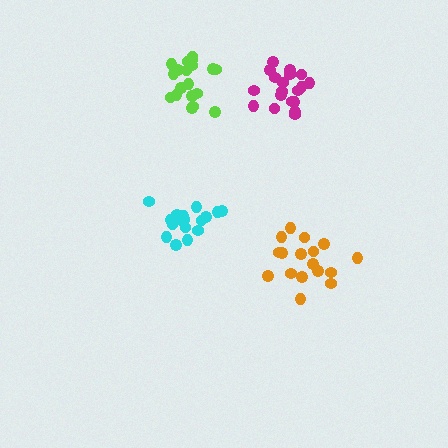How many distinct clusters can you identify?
There are 4 distinct clusters.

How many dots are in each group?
Group 1: 17 dots, Group 2: 17 dots, Group 3: 19 dots, Group 4: 19 dots (72 total).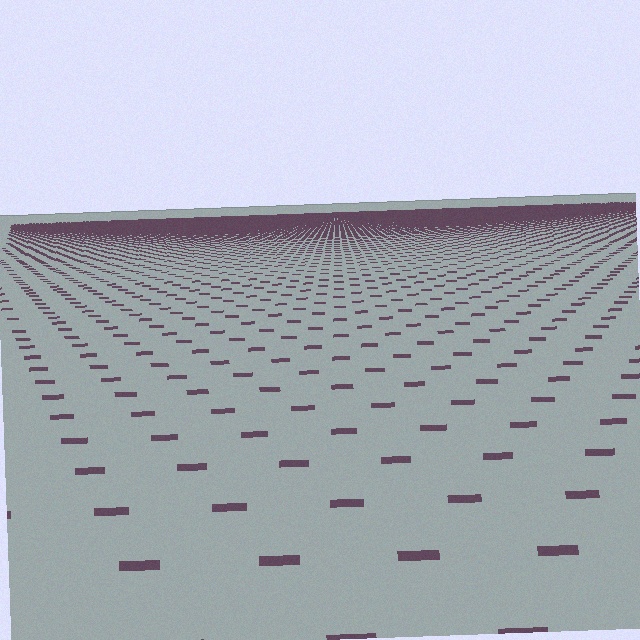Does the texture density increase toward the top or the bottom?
Density increases toward the top.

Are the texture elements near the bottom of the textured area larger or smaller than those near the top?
Larger. Near the bottom, elements are closer to the viewer and appear at a bigger on-screen size.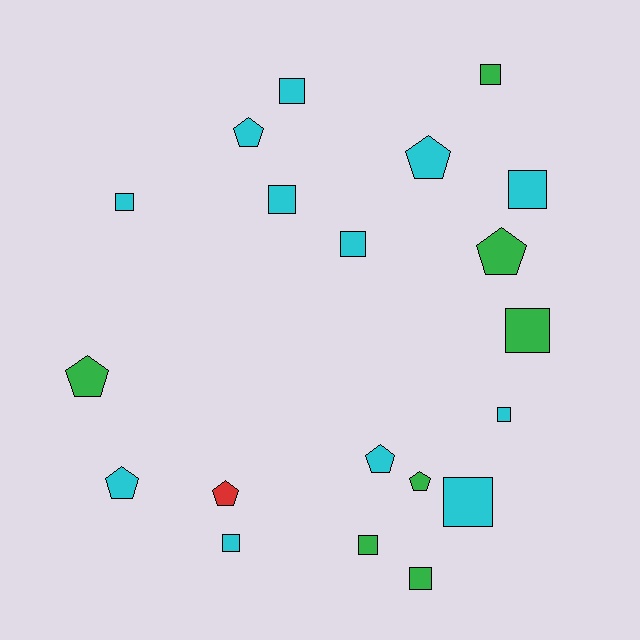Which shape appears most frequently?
Square, with 12 objects.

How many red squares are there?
There are no red squares.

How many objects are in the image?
There are 20 objects.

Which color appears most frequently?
Cyan, with 12 objects.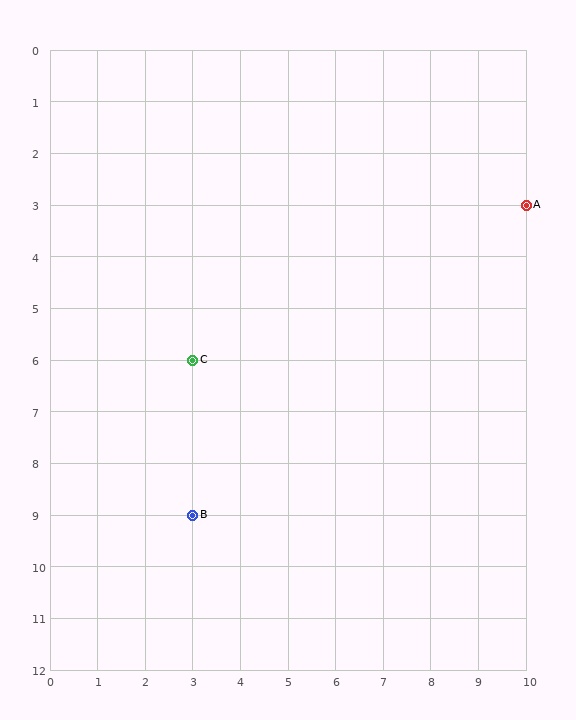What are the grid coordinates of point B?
Point B is at grid coordinates (3, 9).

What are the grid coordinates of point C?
Point C is at grid coordinates (3, 6).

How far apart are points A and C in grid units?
Points A and C are 7 columns and 3 rows apart (about 7.6 grid units diagonally).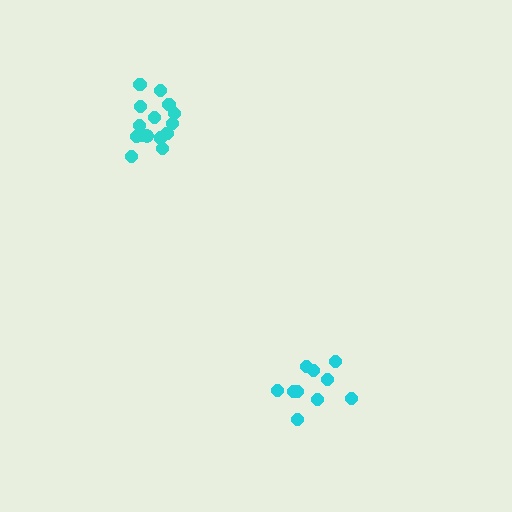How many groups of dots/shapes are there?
There are 2 groups.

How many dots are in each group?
Group 1: 10 dots, Group 2: 15 dots (25 total).